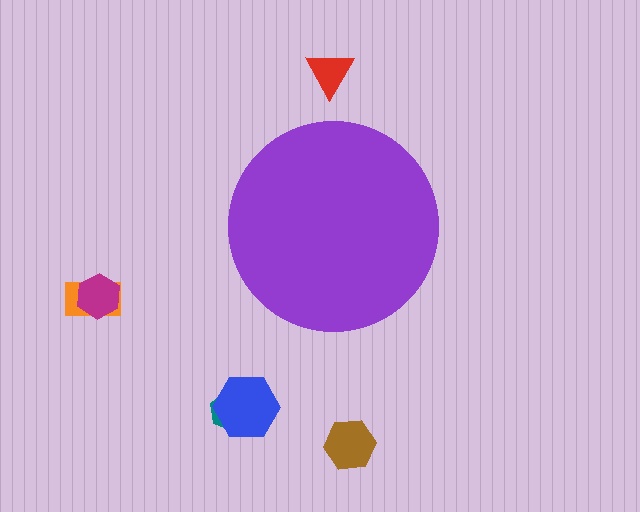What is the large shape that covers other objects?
A purple circle.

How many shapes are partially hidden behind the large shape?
0 shapes are partially hidden.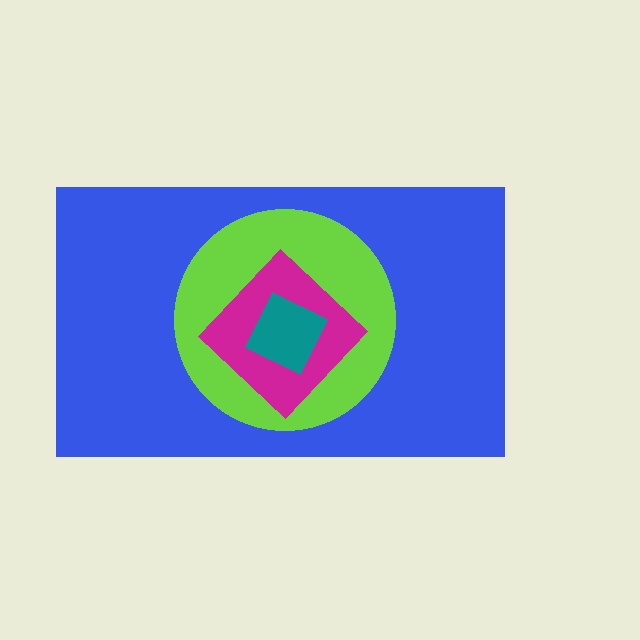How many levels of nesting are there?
4.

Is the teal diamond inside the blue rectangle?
Yes.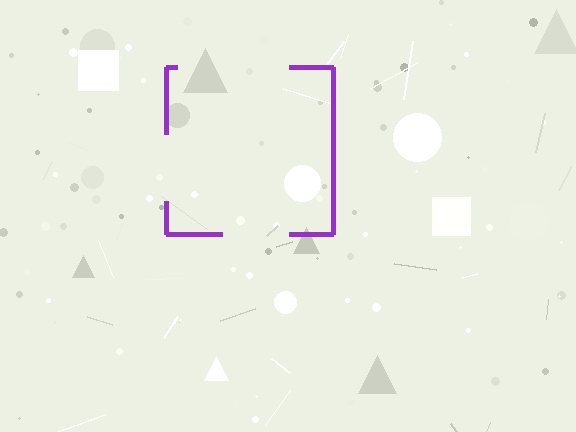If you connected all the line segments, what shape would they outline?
They would outline a square.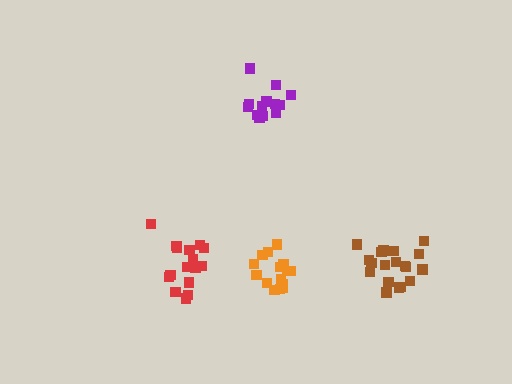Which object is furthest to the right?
The brown cluster is rightmost.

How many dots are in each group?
Group 1: 15 dots, Group 2: 13 dots, Group 3: 19 dots, Group 4: 16 dots (63 total).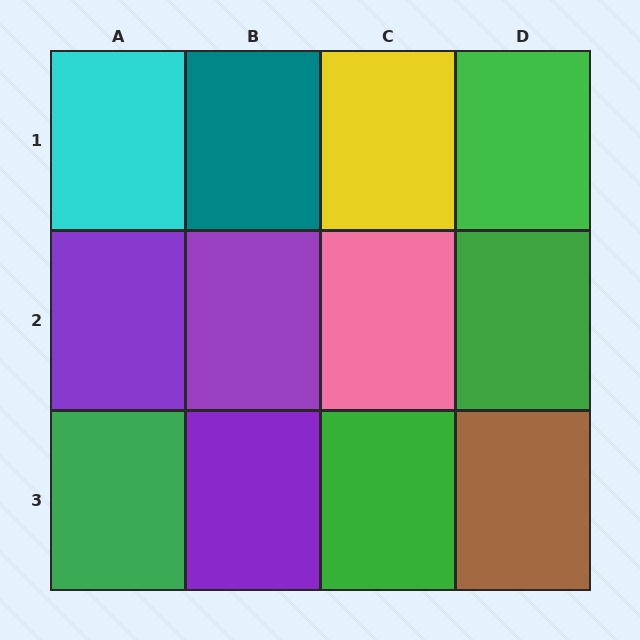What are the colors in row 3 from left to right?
Green, purple, green, brown.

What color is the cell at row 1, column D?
Green.